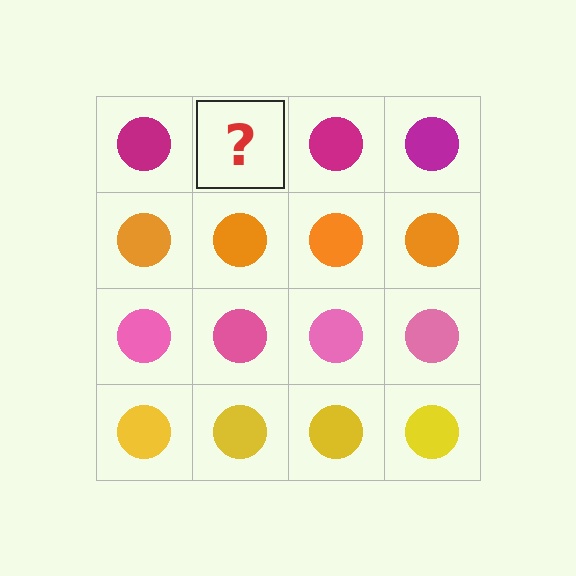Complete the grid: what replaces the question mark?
The question mark should be replaced with a magenta circle.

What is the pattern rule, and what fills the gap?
The rule is that each row has a consistent color. The gap should be filled with a magenta circle.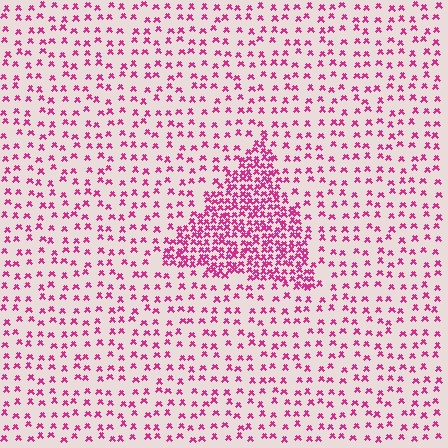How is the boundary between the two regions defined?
The boundary is defined by a change in element density (approximately 2.8x ratio). All elements are the same color, size, and shape.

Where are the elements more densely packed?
The elements are more densely packed inside the triangle boundary.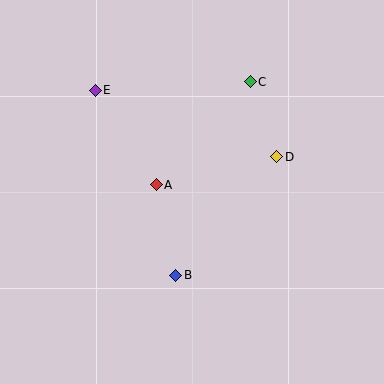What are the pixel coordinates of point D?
Point D is at (277, 157).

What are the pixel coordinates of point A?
Point A is at (156, 185).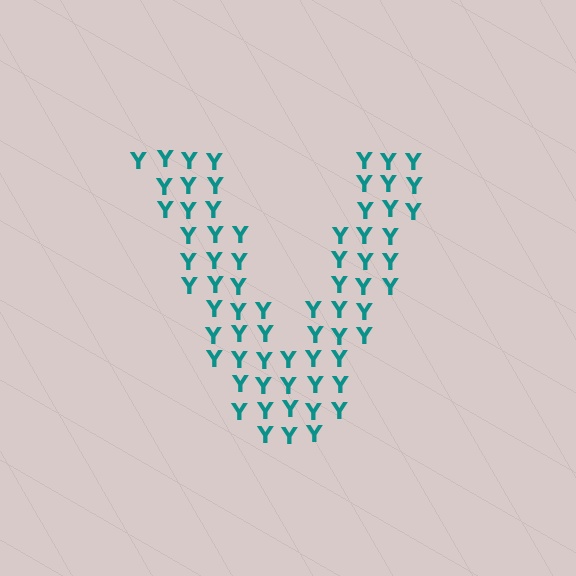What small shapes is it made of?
It is made of small letter Y's.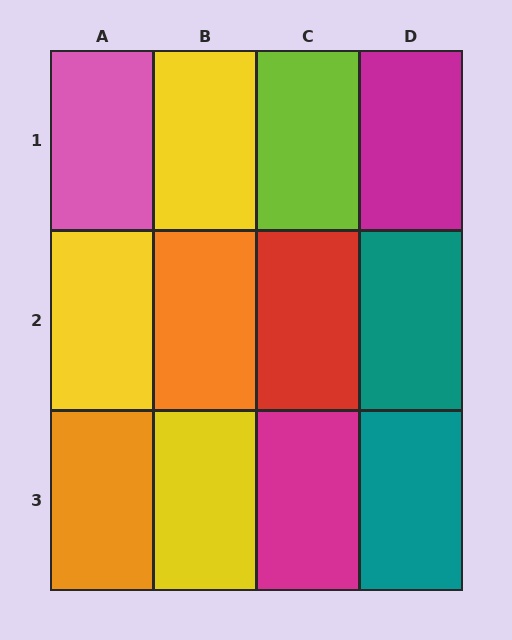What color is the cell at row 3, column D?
Teal.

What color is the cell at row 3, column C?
Magenta.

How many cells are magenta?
2 cells are magenta.